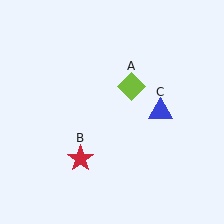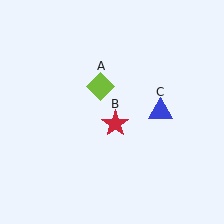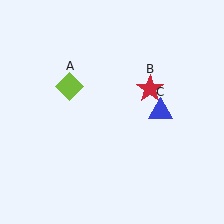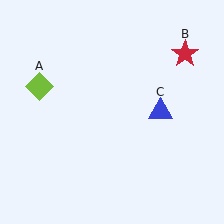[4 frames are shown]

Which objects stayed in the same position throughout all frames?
Blue triangle (object C) remained stationary.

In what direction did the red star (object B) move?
The red star (object B) moved up and to the right.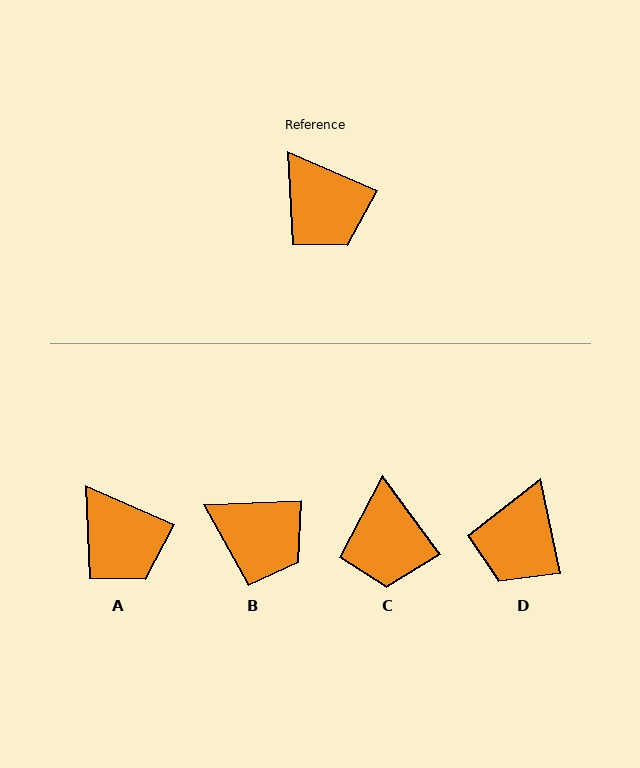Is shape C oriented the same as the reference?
No, it is off by about 30 degrees.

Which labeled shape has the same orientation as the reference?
A.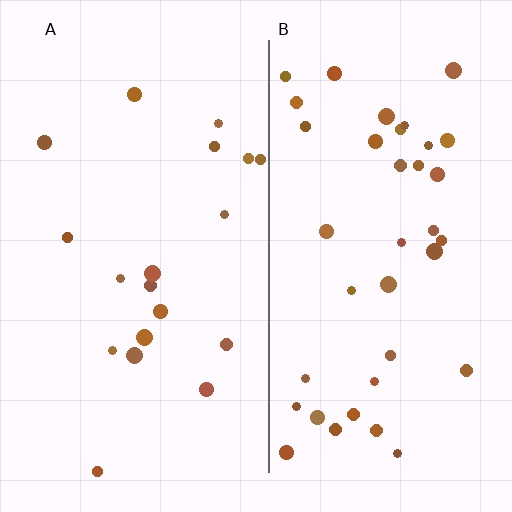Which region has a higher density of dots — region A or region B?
B (the right).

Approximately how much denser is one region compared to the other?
Approximately 2.1× — region B over region A.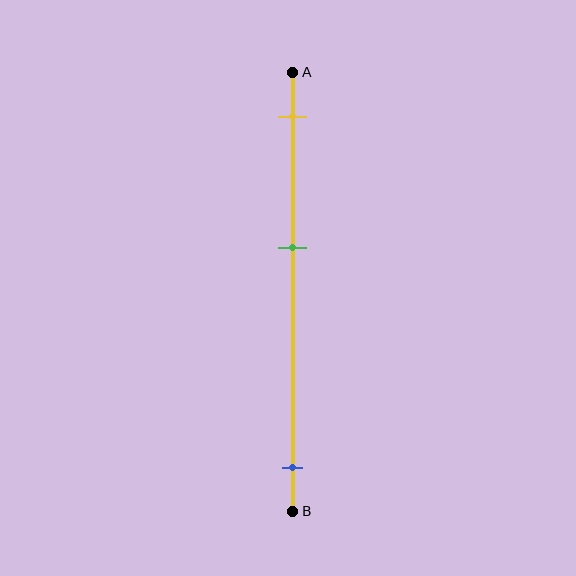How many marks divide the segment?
There are 3 marks dividing the segment.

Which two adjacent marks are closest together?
The yellow and green marks are the closest adjacent pair.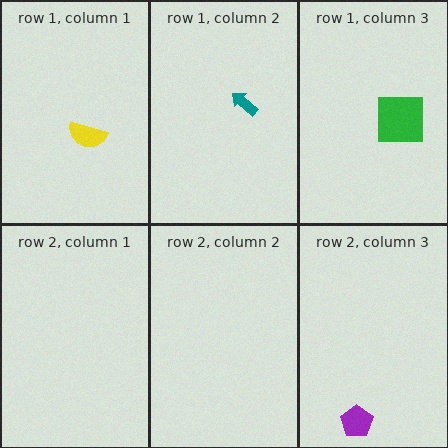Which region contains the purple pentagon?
The row 2, column 3 region.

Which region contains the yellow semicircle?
The row 1, column 1 region.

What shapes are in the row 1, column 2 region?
The teal arrow.